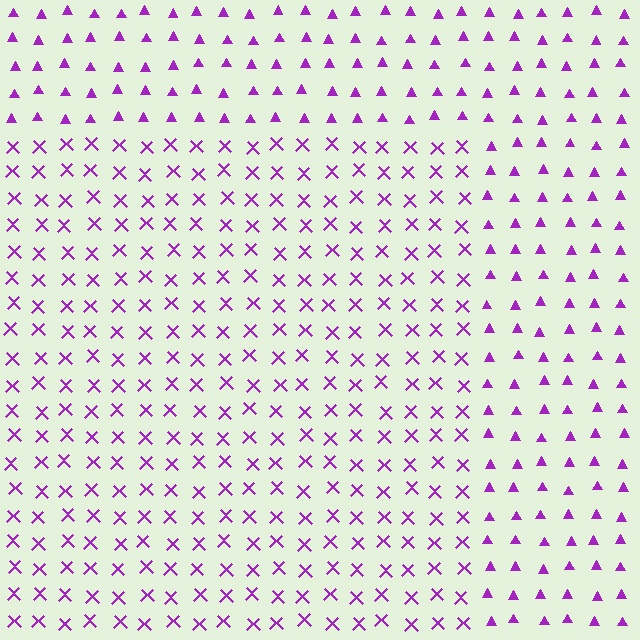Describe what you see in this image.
The image is filled with small purple elements arranged in a uniform grid. A rectangle-shaped region contains X marks, while the surrounding area contains triangles. The boundary is defined purely by the change in element shape.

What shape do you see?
I see a rectangle.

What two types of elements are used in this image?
The image uses X marks inside the rectangle region and triangles outside it.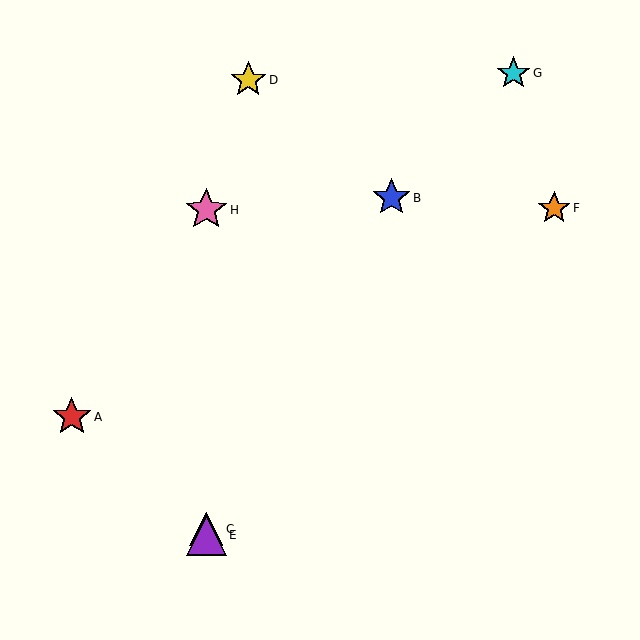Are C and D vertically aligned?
No, C is at x≈206 and D is at x≈248.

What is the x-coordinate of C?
Object C is at x≈206.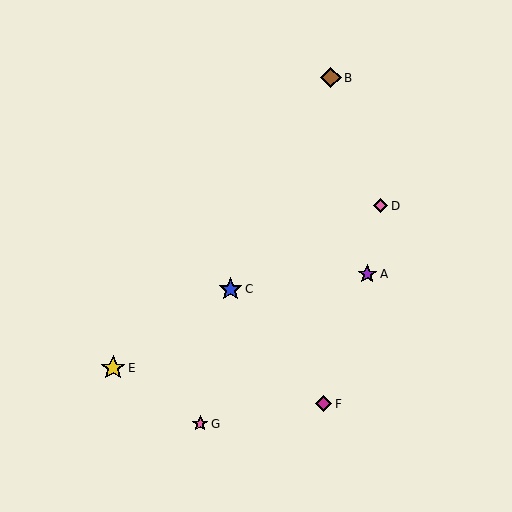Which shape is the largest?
The yellow star (labeled E) is the largest.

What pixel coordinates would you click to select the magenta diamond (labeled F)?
Click at (323, 404) to select the magenta diamond F.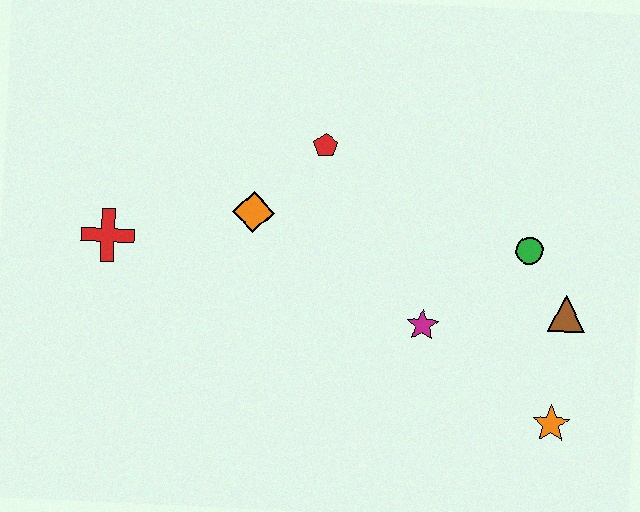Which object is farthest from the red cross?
The orange star is farthest from the red cross.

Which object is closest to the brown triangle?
The green circle is closest to the brown triangle.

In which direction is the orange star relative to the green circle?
The orange star is below the green circle.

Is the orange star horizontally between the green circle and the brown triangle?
Yes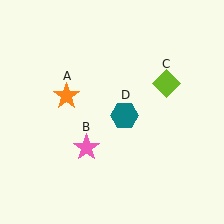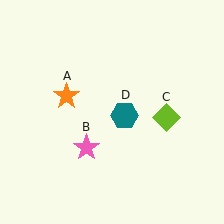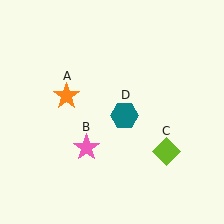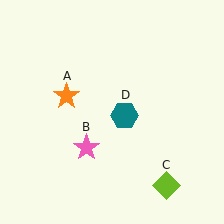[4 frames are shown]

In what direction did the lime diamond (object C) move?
The lime diamond (object C) moved down.